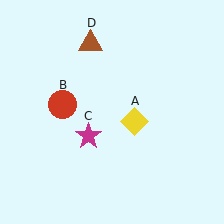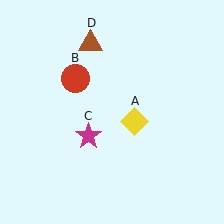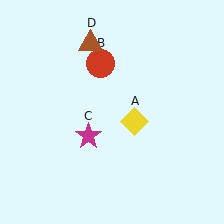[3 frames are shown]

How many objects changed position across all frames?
1 object changed position: red circle (object B).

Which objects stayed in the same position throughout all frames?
Yellow diamond (object A) and magenta star (object C) and brown triangle (object D) remained stationary.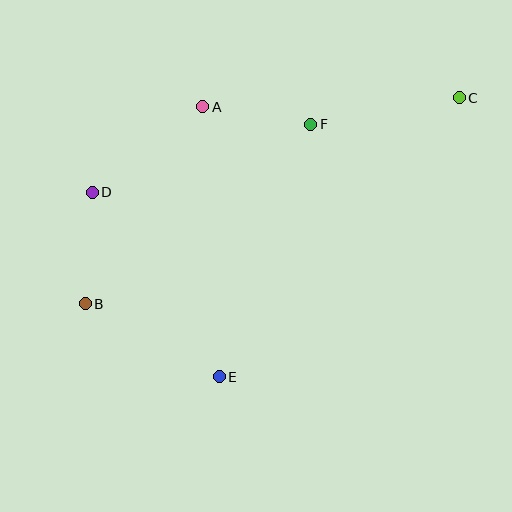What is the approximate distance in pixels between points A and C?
The distance between A and C is approximately 256 pixels.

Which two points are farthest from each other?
Points B and C are farthest from each other.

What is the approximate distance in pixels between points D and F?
The distance between D and F is approximately 229 pixels.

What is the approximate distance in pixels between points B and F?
The distance between B and F is approximately 288 pixels.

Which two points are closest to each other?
Points A and F are closest to each other.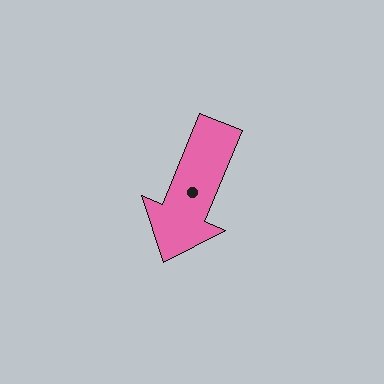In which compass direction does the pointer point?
South.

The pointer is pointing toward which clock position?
Roughly 7 o'clock.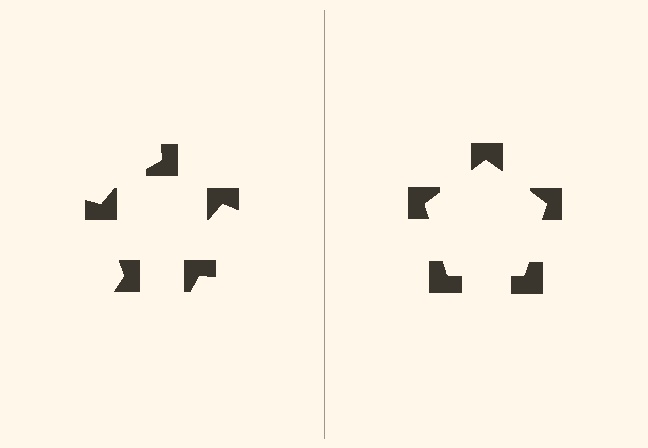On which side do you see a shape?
An illusory pentagon appears on the right side. On the left side the wedge cuts are rotated, so no coherent shape forms.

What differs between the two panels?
The notched squares are positioned identically on both sides; only the wedge orientations differ. On the right they align to a pentagon; on the left they are misaligned.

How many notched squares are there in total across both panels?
10 — 5 on each side.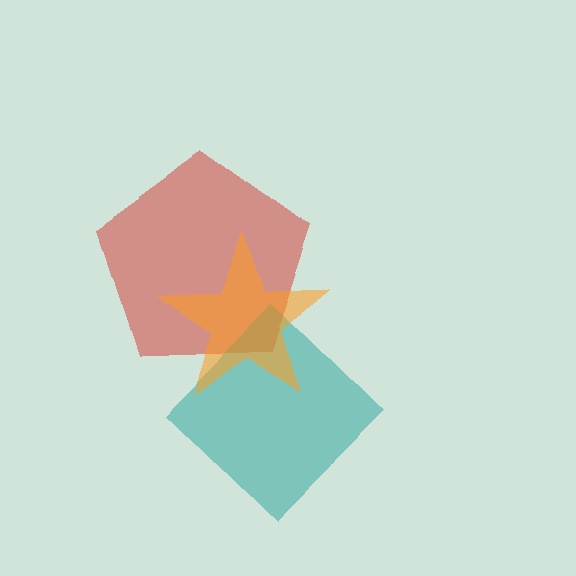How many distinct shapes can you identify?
There are 3 distinct shapes: a red pentagon, a teal diamond, an orange star.